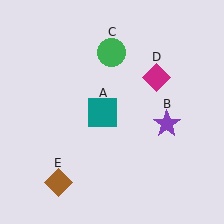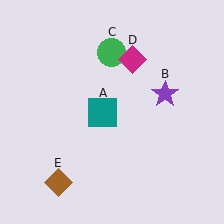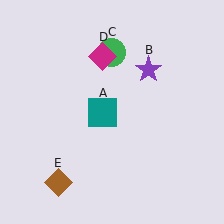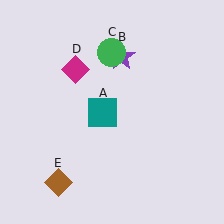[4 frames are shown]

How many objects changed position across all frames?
2 objects changed position: purple star (object B), magenta diamond (object D).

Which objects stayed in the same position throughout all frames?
Teal square (object A) and green circle (object C) and brown diamond (object E) remained stationary.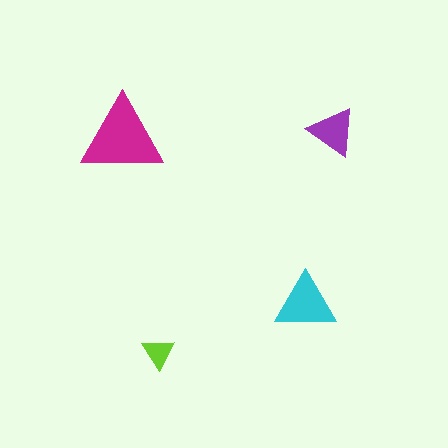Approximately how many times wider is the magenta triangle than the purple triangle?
About 1.5 times wider.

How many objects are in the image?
There are 4 objects in the image.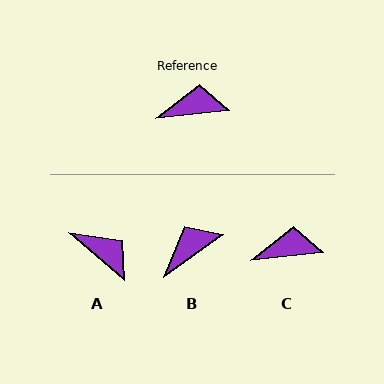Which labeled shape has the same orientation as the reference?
C.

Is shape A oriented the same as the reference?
No, it is off by about 47 degrees.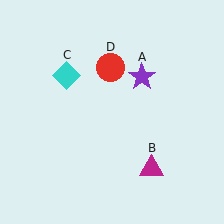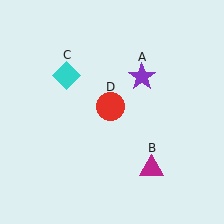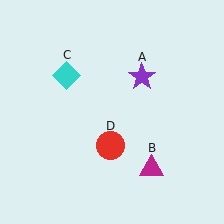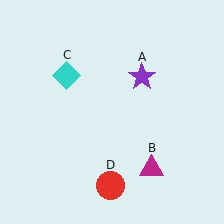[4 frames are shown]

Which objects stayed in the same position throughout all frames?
Purple star (object A) and magenta triangle (object B) and cyan diamond (object C) remained stationary.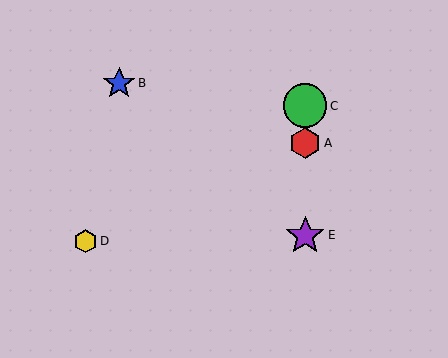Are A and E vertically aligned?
Yes, both are at x≈305.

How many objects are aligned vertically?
3 objects (A, C, E) are aligned vertically.